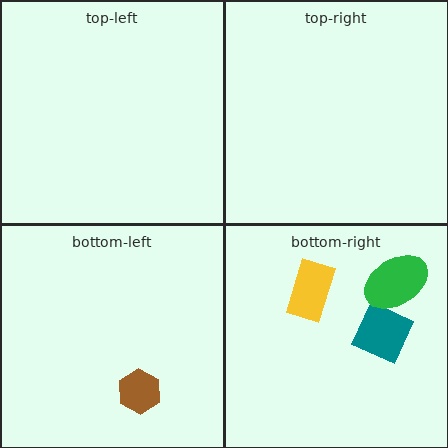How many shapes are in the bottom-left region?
1.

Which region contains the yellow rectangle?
The bottom-right region.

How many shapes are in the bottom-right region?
3.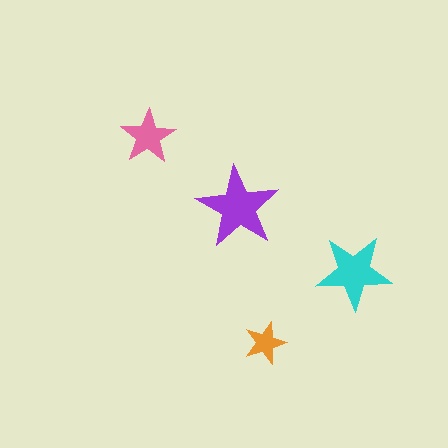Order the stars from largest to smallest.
the purple one, the cyan one, the pink one, the orange one.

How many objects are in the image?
There are 4 objects in the image.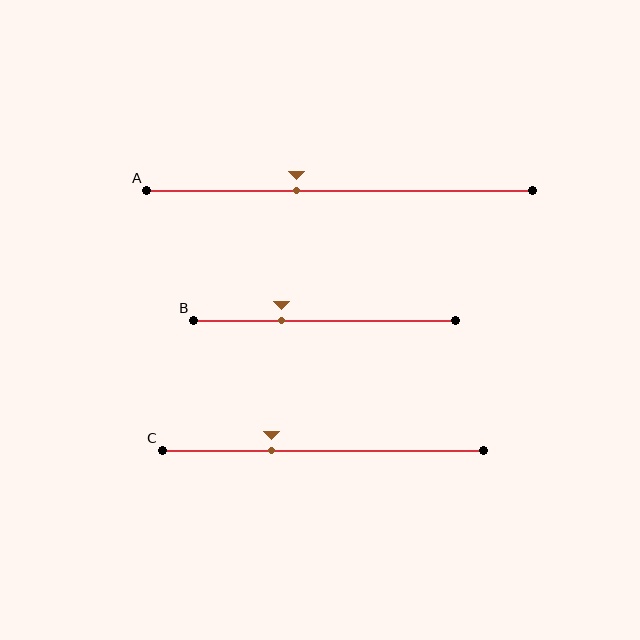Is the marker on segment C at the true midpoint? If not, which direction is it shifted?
No, the marker on segment C is shifted to the left by about 16% of the segment length.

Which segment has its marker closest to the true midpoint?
Segment A has its marker closest to the true midpoint.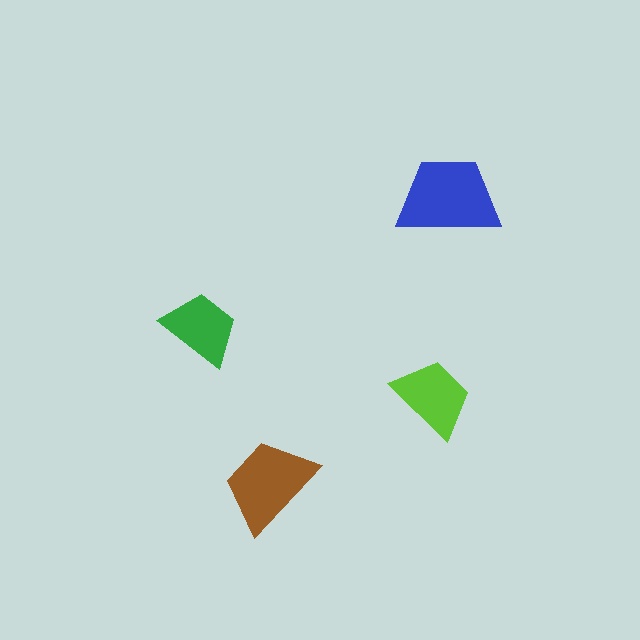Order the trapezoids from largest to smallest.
the blue one, the brown one, the lime one, the green one.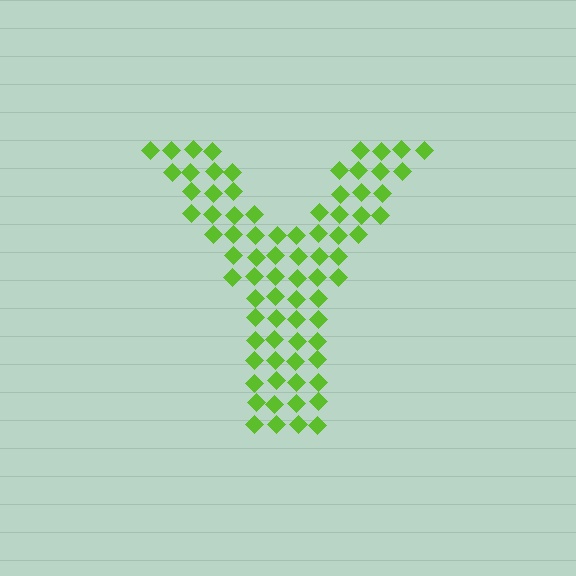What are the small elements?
The small elements are diamonds.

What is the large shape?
The large shape is the letter Y.